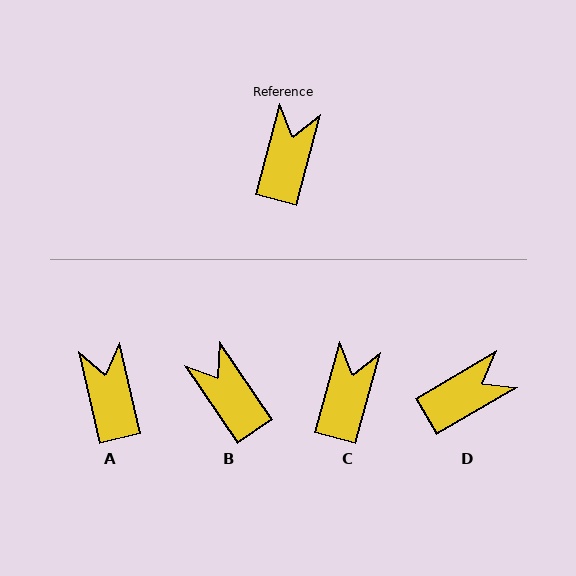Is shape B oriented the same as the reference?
No, it is off by about 49 degrees.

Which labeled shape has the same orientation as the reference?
C.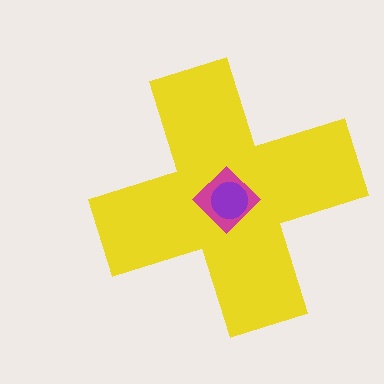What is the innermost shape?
The purple circle.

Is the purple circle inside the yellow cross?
Yes.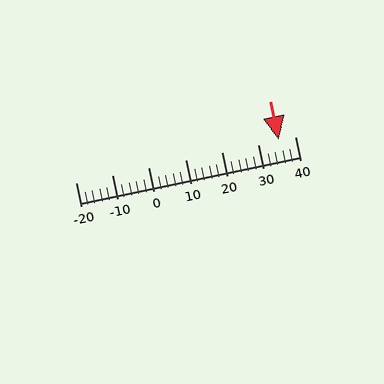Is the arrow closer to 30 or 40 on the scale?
The arrow is closer to 40.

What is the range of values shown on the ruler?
The ruler shows values from -20 to 40.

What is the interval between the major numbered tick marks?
The major tick marks are spaced 10 units apart.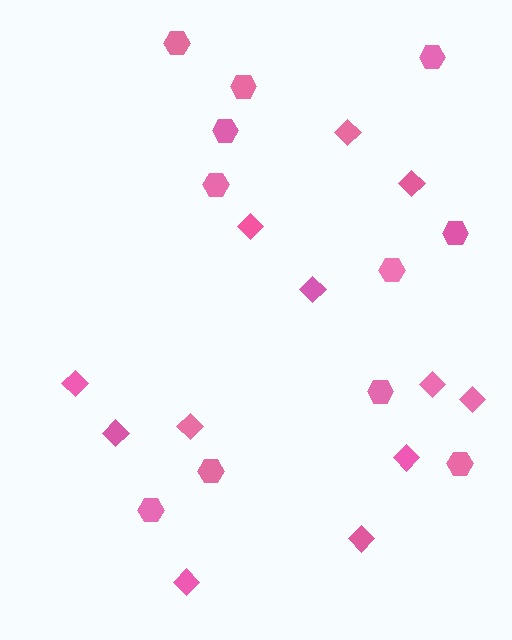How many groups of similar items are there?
There are 2 groups: one group of diamonds (12) and one group of hexagons (11).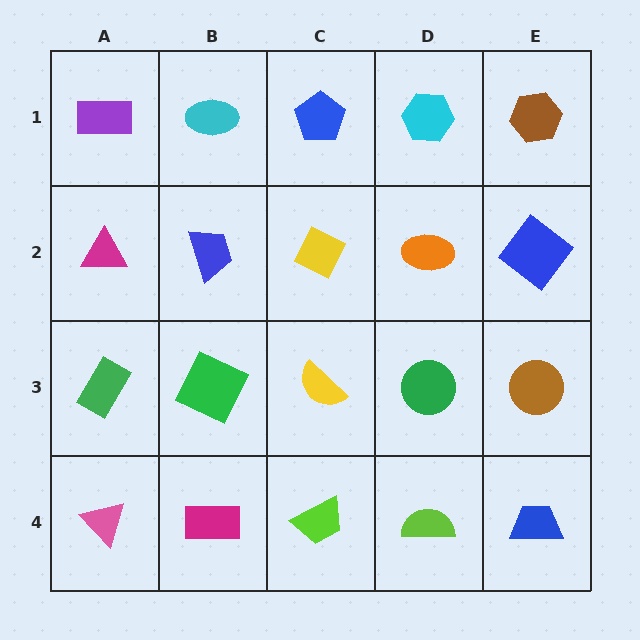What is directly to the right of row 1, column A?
A cyan ellipse.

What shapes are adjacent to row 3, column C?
A yellow diamond (row 2, column C), a lime trapezoid (row 4, column C), a green square (row 3, column B), a green circle (row 3, column D).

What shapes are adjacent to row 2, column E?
A brown hexagon (row 1, column E), a brown circle (row 3, column E), an orange ellipse (row 2, column D).